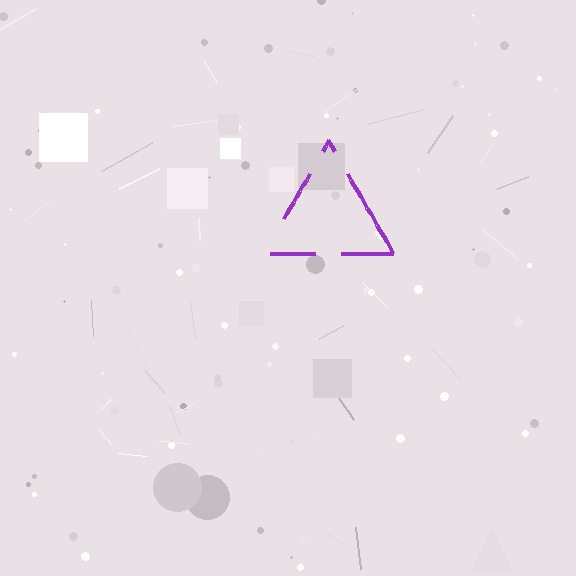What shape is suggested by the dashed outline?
The dashed outline suggests a triangle.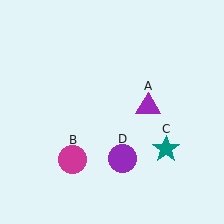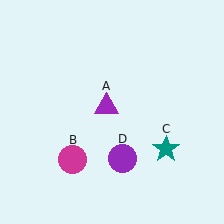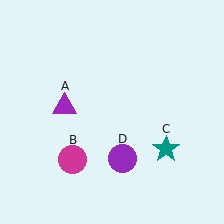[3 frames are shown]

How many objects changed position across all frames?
1 object changed position: purple triangle (object A).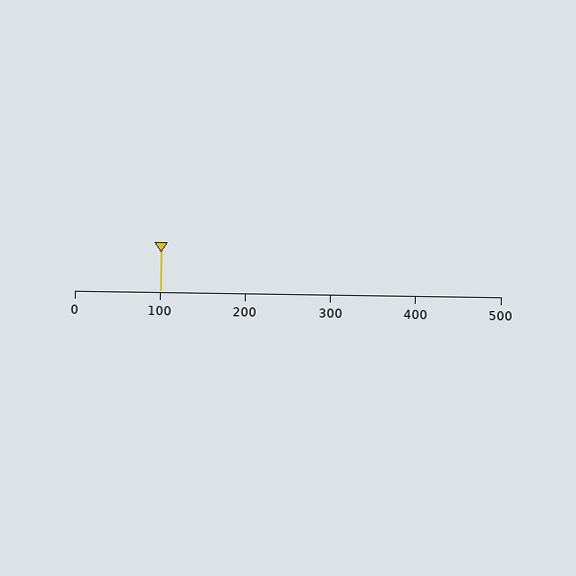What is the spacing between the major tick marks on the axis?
The major ticks are spaced 100 apart.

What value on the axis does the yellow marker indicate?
The marker indicates approximately 100.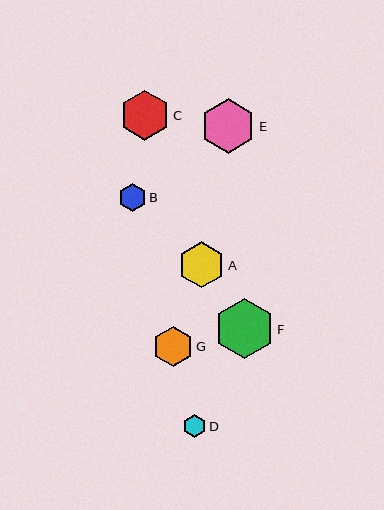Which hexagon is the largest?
Hexagon F is the largest with a size of approximately 60 pixels.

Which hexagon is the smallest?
Hexagon D is the smallest with a size of approximately 23 pixels.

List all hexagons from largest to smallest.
From largest to smallest: F, E, C, A, G, B, D.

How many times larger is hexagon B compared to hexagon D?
Hexagon B is approximately 1.2 times the size of hexagon D.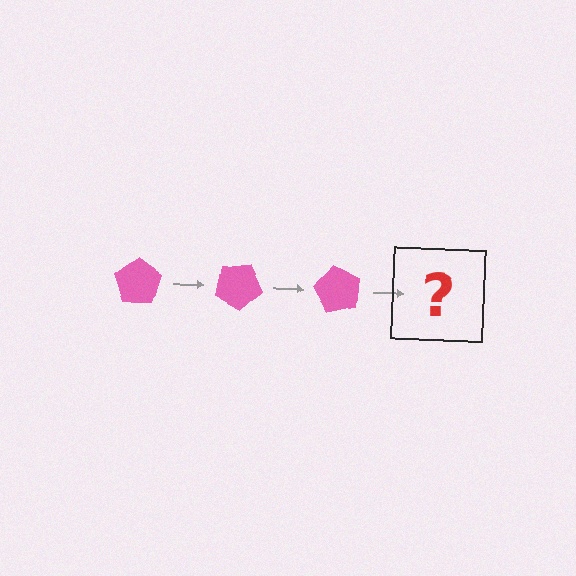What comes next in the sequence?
The next element should be a pink pentagon rotated 90 degrees.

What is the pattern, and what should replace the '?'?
The pattern is that the pentagon rotates 30 degrees each step. The '?' should be a pink pentagon rotated 90 degrees.